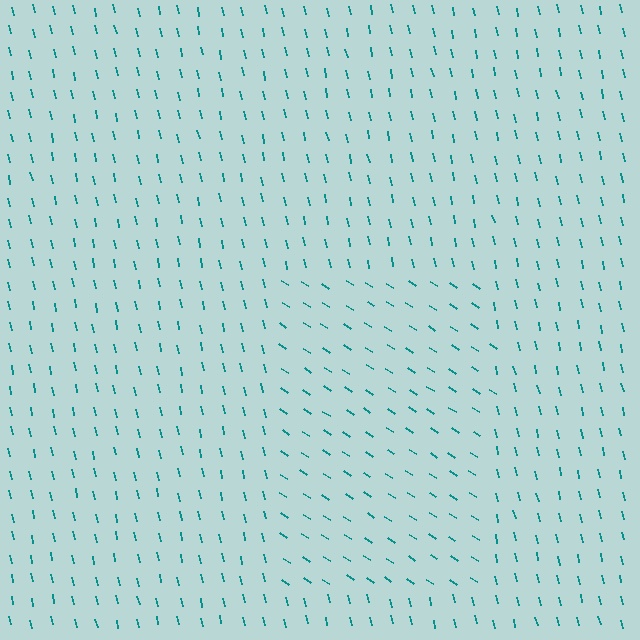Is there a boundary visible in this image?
Yes, there is a texture boundary formed by a change in line orientation.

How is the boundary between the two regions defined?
The boundary is defined purely by a change in line orientation (approximately 45 degrees difference). All lines are the same color and thickness.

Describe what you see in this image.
The image is filled with small teal line segments. A rectangle region in the image has lines oriented differently from the surrounding lines, creating a visible texture boundary.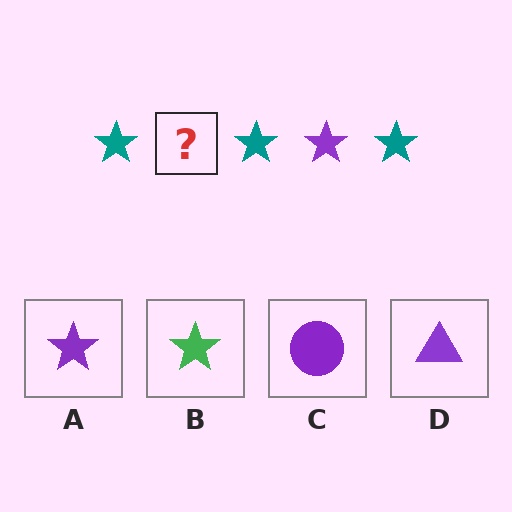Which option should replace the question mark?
Option A.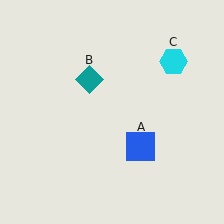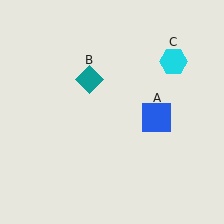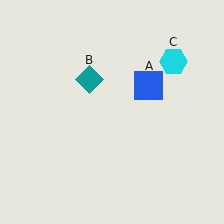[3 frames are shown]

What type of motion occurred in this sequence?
The blue square (object A) rotated counterclockwise around the center of the scene.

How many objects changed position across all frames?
1 object changed position: blue square (object A).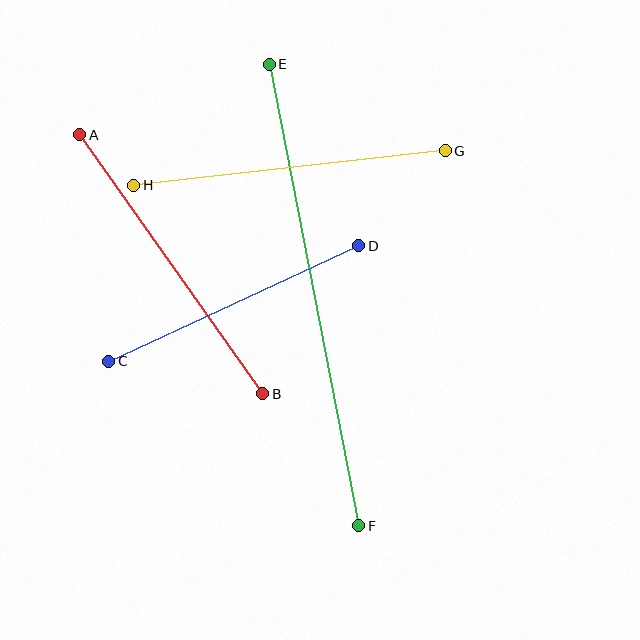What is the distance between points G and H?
The distance is approximately 313 pixels.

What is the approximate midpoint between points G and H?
The midpoint is at approximately (290, 168) pixels.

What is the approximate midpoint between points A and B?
The midpoint is at approximately (171, 264) pixels.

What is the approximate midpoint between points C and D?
The midpoint is at approximately (234, 303) pixels.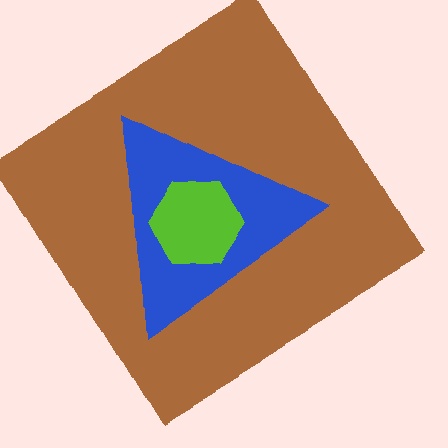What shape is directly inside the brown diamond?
The blue triangle.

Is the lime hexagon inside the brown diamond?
Yes.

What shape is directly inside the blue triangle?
The lime hexagon.